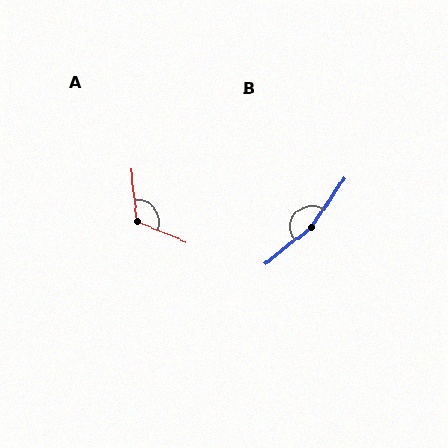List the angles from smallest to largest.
A (119°), B (163°).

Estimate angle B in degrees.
Approximately 163 degrees.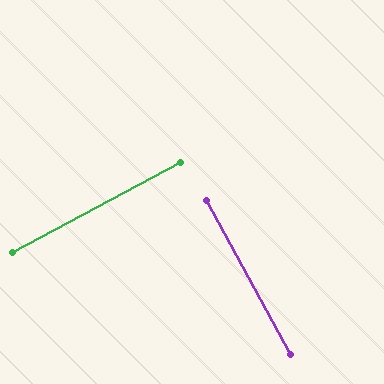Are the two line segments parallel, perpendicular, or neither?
Perpendicular — they meet at approximately 90°.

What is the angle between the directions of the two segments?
Approximately 90 degrees.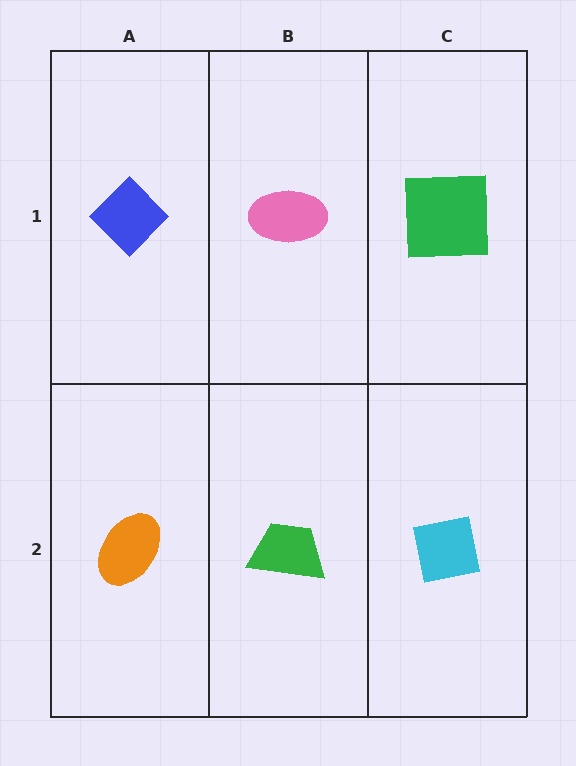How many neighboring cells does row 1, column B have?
3.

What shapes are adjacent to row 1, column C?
A cyan square (row 2, column C), a pink ellipse (row 1, column B).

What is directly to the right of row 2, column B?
A cyan square.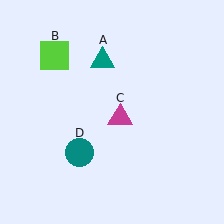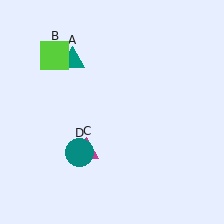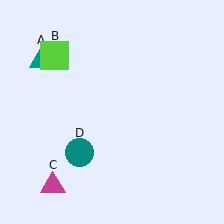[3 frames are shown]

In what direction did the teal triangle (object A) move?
The teal triangle (object A) moved left.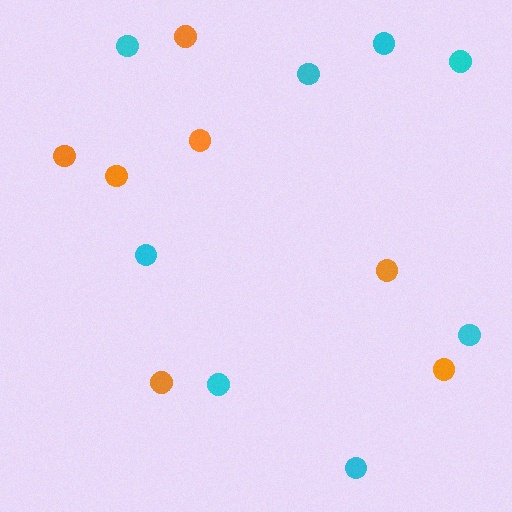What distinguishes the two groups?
There are 2 groups: one group of cyan circles (8) and one group of orange circles (7).